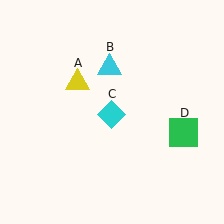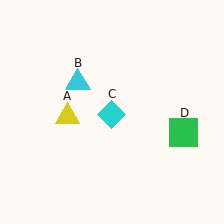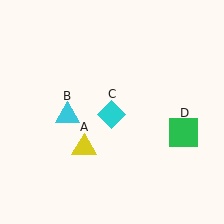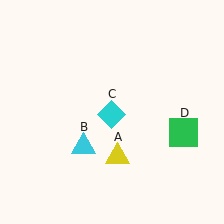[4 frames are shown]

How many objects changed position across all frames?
2 objects changed position: yellow triangle (object A), cyan triangle (object B).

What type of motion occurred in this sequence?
The yellow triangle (object A), cyan triangle (object B) rotated counterclockwise around the center of the scene.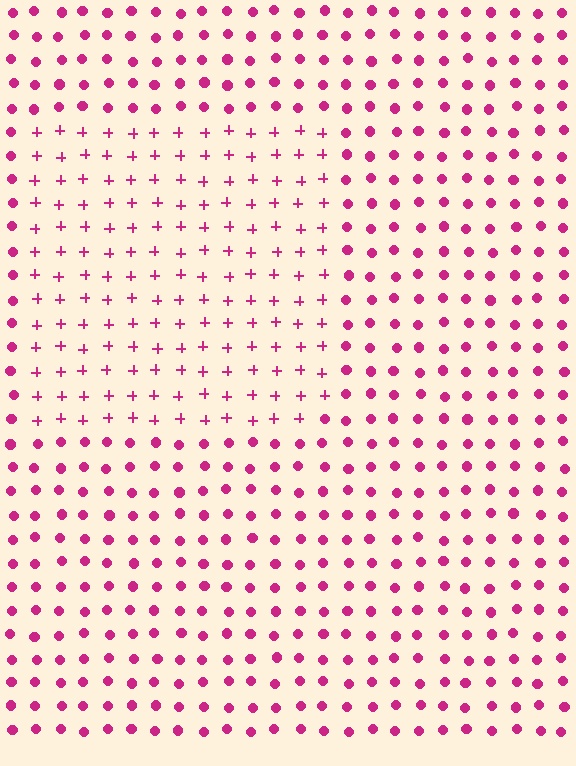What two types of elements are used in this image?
The image uses plus signs inside the rectangle region and circles outside it.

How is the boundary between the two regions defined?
The boundary is defined by a change in element shape: plus signs inside vs. circles outside. All elements share the same color and spacing.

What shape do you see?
I see a rectangle.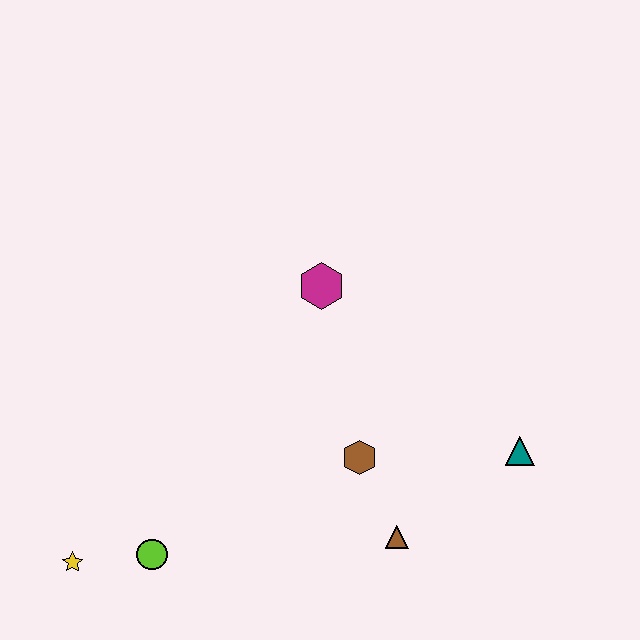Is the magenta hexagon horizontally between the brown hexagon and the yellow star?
Yes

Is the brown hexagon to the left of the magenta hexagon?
No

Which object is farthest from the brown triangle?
The yellow star is farthest from the brown triangle.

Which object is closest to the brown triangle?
The brown hexagon is closest to the brown triangle.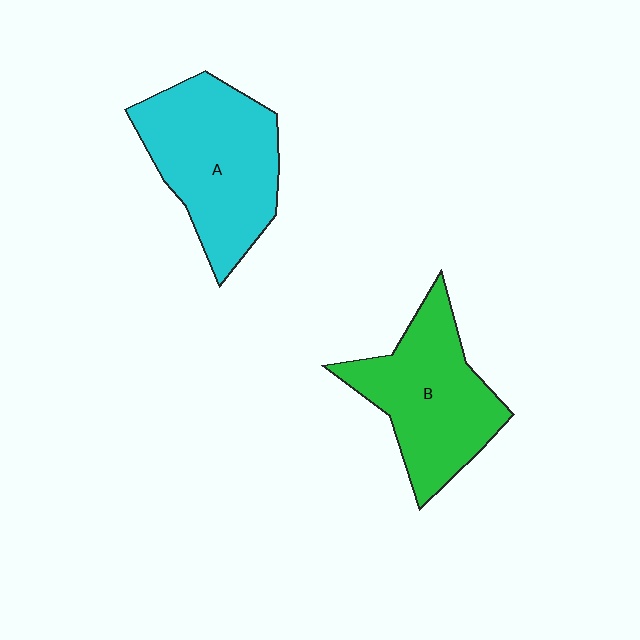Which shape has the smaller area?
Shape B (green).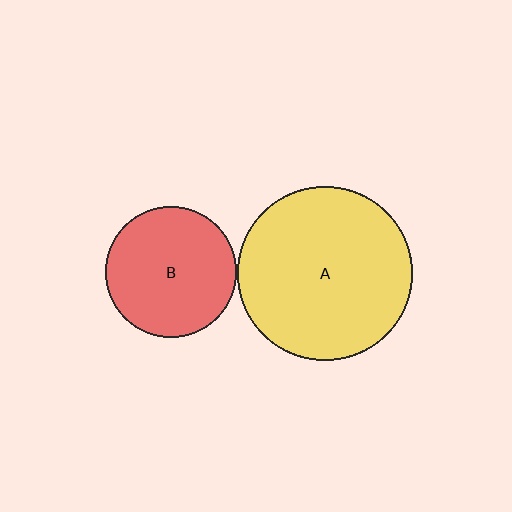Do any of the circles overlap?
No, none of the circles overlap.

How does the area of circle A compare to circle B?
Approximately 1.8 times.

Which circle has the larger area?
Circle A (yellow).